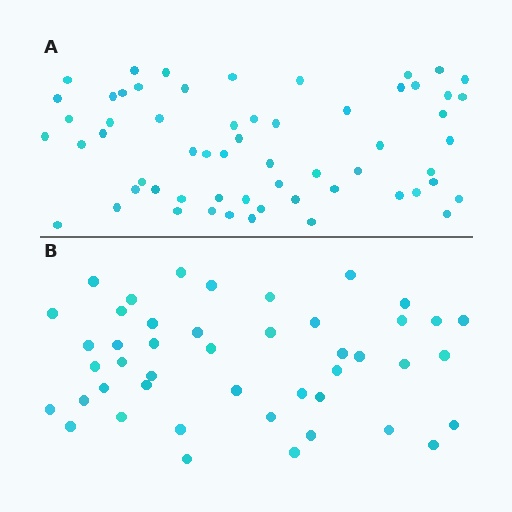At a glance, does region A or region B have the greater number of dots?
Region A (the top region) has more dots.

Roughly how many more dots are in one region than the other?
Region A has approximately 15 more dots than region B.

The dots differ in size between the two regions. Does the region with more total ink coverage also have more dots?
No. Region B has more total ink coverage because its dots are larger, but region A actually contains more individual dots. Total area can be misleading — the number of items is what matters here.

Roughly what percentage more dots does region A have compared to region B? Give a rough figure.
About 35% more.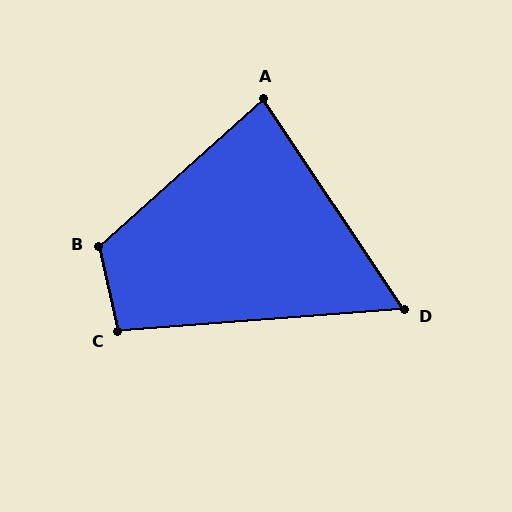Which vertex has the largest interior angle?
B, at approximately 119 degrees.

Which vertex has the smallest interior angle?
D, at approximately 61 degrees.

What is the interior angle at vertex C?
Approximately 98 degrees (obtuse).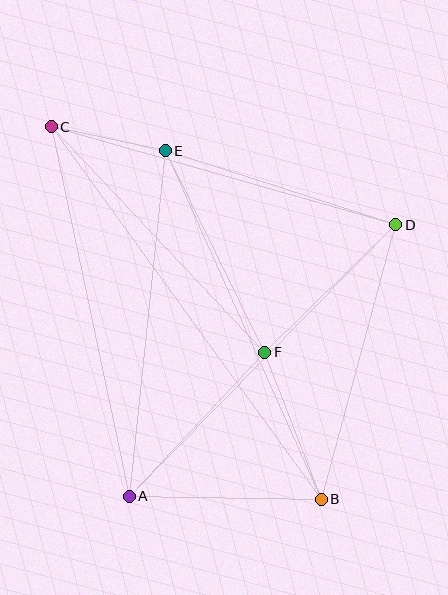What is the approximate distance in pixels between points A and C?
The distance between A and C is approximately 377 pixels.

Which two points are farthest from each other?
Points B and C are farthest from each other.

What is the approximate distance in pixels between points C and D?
The distance between C and D is approximately 358 pixels.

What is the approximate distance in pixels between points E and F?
The distance between E and F is approximately 225 pixels.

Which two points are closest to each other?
Points C and E are closest to each other.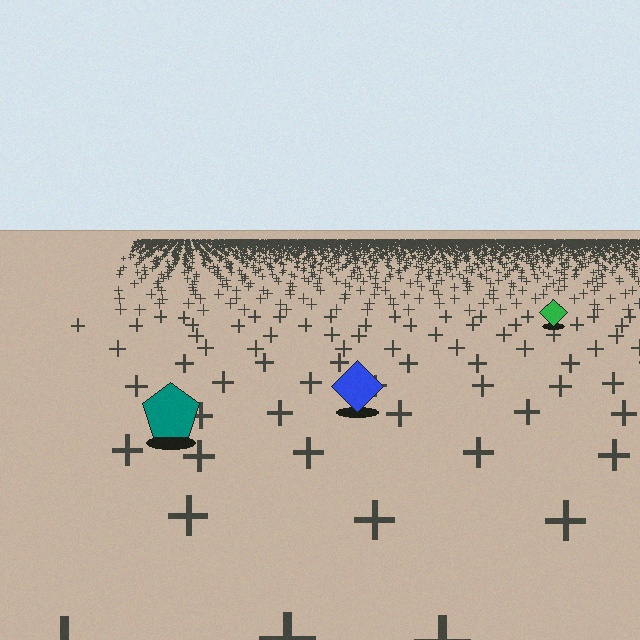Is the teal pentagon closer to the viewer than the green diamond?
Yes. The teal pentagon is closer — you can tell from the texture gradient: the ground texture is coarser near it.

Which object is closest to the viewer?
The teal pentagon is closest. The texture marks near it are larger and more spread out.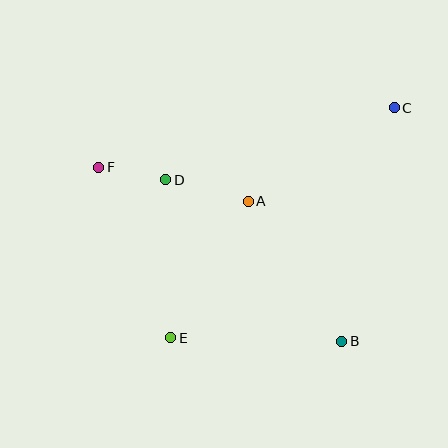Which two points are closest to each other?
Points D and F are closest to each other.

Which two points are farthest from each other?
Points C and E are farthest from each other.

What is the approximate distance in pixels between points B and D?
The distance between B and D is approximately 239 pixels.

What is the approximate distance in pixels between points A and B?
The distance between A and B is approximately 168 pixels.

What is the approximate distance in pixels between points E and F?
The distance between E and F is approximately 185 pixels.